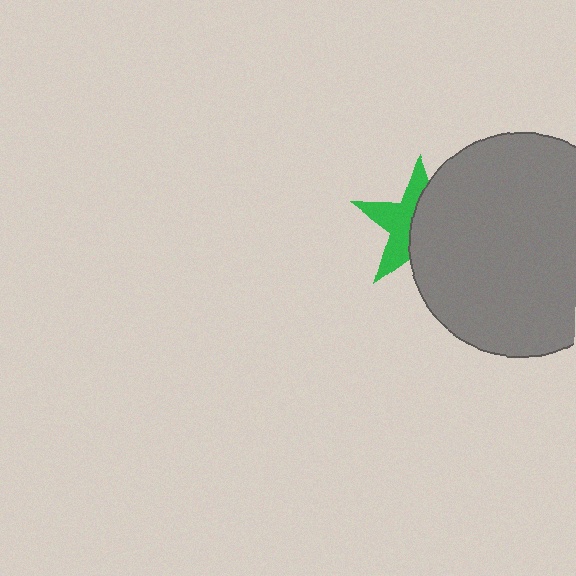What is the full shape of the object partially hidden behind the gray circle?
The partially hidden object is a green star.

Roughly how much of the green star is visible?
About half of it is visible (roughly 47%).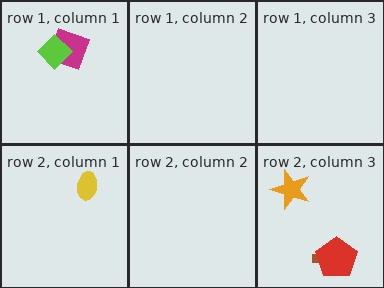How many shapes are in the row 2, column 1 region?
1.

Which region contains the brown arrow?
The row 2, column 3 region.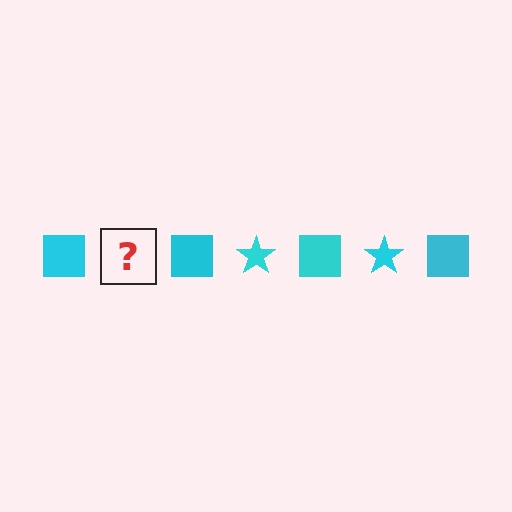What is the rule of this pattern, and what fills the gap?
The rule is that the pattern cycles through square, star shapes in cyan. The gap should be filled with a cyan star.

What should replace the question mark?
The question mark should be replaced with a cyan star.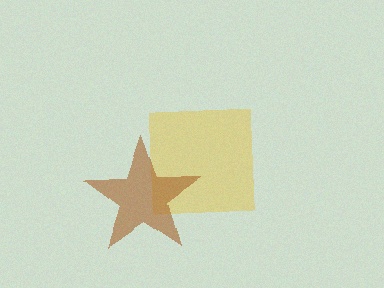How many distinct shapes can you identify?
There are 2 distinct shapes: a yellow square, a brown star.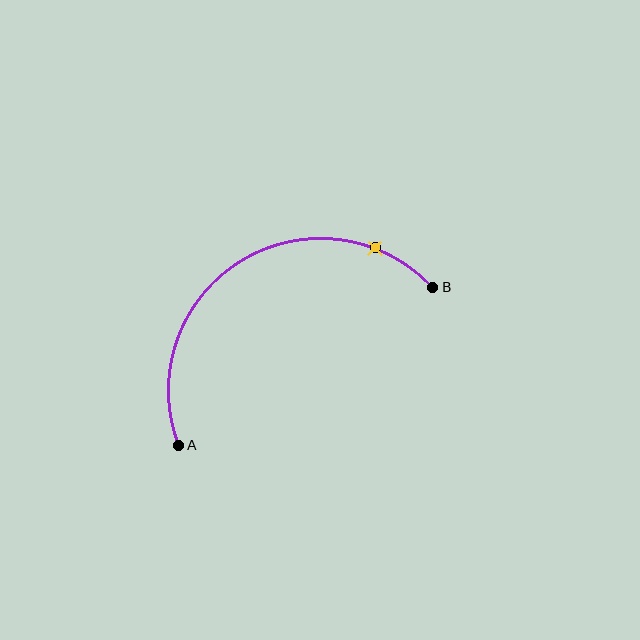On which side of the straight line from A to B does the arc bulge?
The arc bulges above the straight line connecting A and B.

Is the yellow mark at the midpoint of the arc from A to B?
No. The yellow mark lies on the arc but is closer to endpoint B. The arc midpoint would be at the point on the curve equidistant along the arc from both A and B.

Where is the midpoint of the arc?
The arc midpoint is the point on the curve farthest from the straight line joining A and B. It sits above that line.